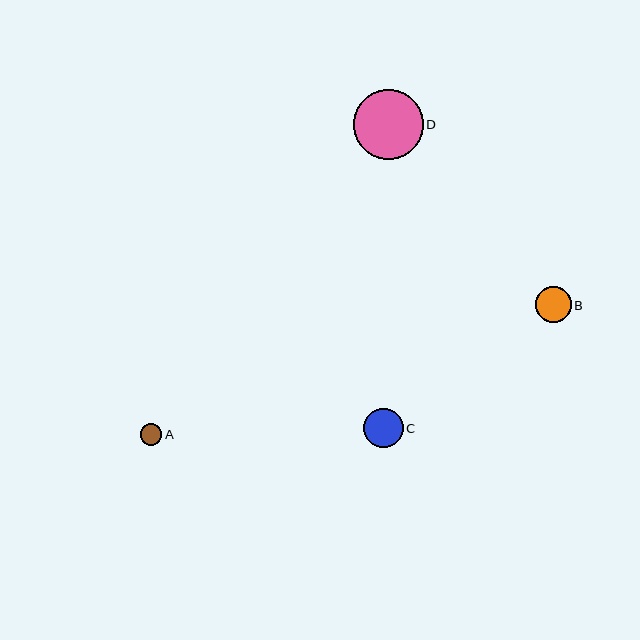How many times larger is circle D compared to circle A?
Circle D is approximately 3.2 times the size of circle A.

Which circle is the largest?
Circle D is the largest with a size of approximately 70 pixels.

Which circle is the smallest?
Circle A is the smallest with a size of approximately 22 pixels.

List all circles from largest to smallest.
From largest to smallest: D, C, B, A.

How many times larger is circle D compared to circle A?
Circle D is approximately 3.2 times the size of circle A.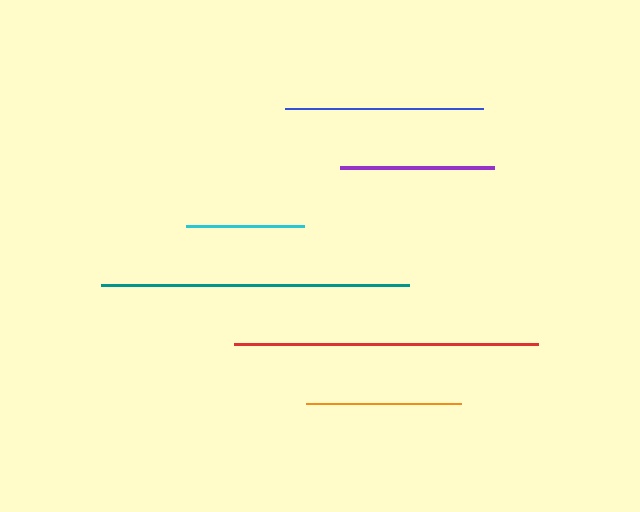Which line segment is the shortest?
The cyan line is the shortest at approximately 117 pixels.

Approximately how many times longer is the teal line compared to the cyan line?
The teal line is approximately 2.6 times the length of the cyan line.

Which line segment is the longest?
The teal line is the longest at approximately 309 pixels.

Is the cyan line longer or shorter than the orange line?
The orange line is longer than the cyan line.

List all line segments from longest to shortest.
From longest to shortest: teal, red, blue, orange, purple, cyan.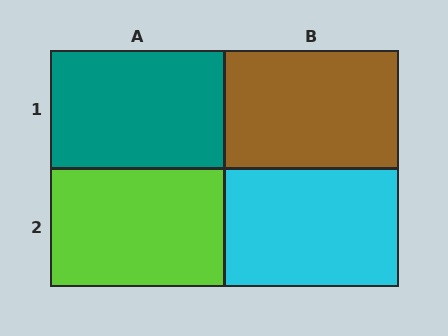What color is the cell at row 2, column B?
Cyan.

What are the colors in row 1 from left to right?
Teal, brown.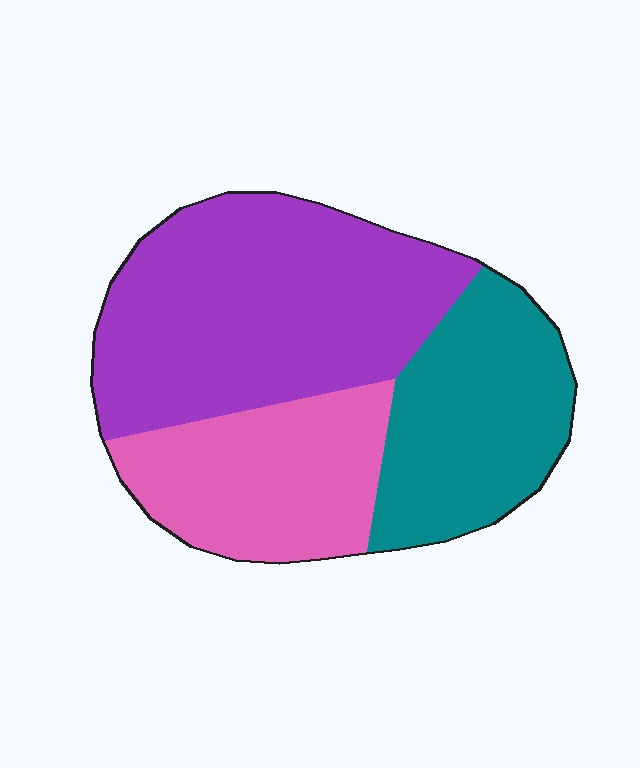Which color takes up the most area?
Purple, at roughly 45%.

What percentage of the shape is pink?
Pink covers 26% of the shape.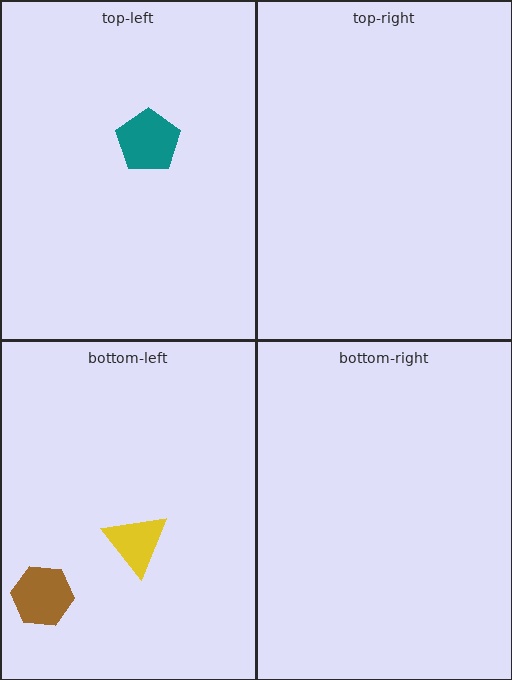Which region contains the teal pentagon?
The top-left region.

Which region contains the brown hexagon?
The bottom-left region.